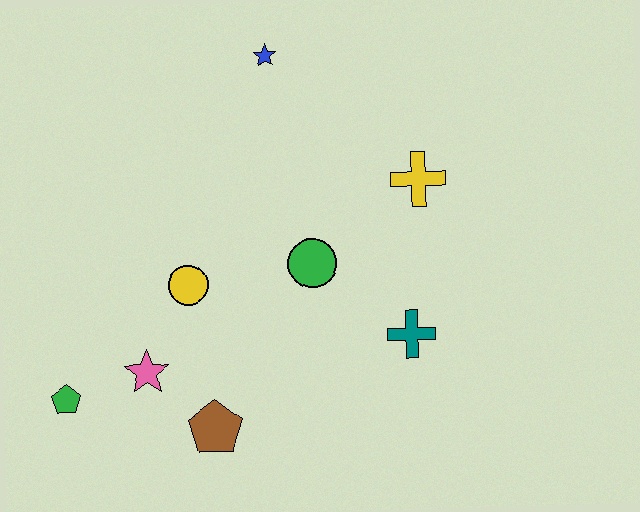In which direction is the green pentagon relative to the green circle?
The green pentagon is to the left of the green circle.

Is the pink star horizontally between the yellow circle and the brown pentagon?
No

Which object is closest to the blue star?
The yellow cross is closest to the blue star.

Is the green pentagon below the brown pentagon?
No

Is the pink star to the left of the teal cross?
Yes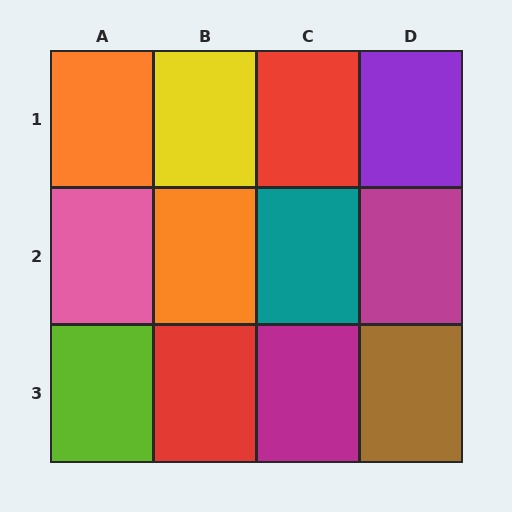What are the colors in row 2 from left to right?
Pink, orange, teal, magenta.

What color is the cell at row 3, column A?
Lime.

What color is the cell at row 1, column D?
Purple.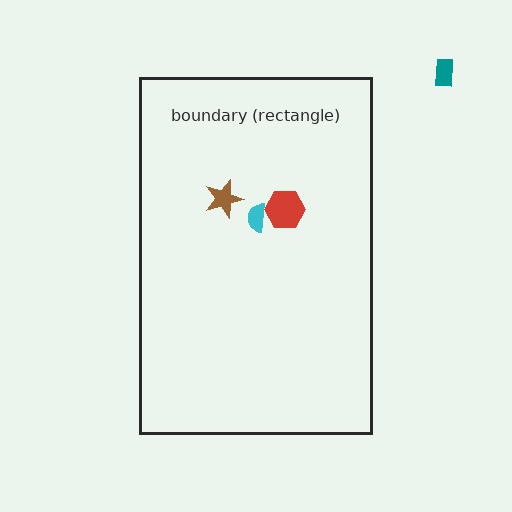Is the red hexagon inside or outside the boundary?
Inside.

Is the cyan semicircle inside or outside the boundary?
Inside.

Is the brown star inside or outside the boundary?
Inside.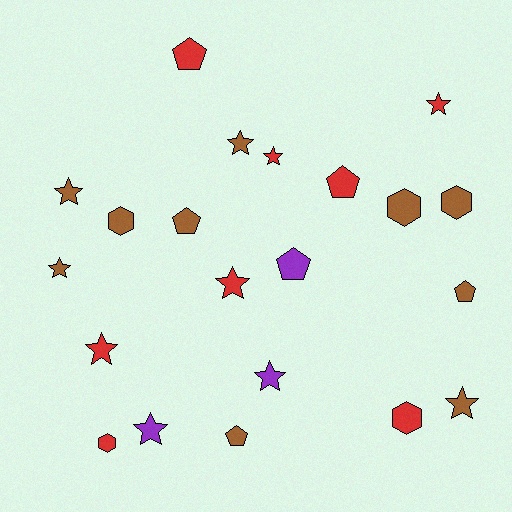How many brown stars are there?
There are 4 brown stars.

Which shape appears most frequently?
Star, with 10 objects.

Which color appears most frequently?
Brown, with 10 objects.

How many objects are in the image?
There are 21 objects.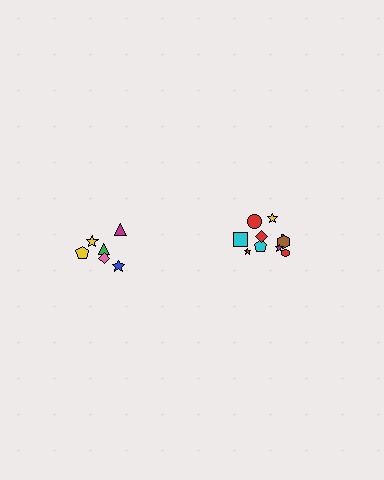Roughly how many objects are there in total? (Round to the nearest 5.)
Roughly 15 objects in total.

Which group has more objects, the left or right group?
The right group.